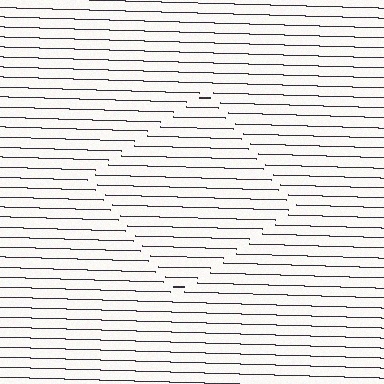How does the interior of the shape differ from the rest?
The interior of the shape contains the same grating, shifted by half a period — the contour is defined by the phase discontinuity where line-ends from the inner and outer gratings abut.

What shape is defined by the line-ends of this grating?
An illusory square. The interior of the shape contains the same grating, shifted by half a period — the contour is defined by the phase discontinuity where line-ends from the inner and outer gratings abut.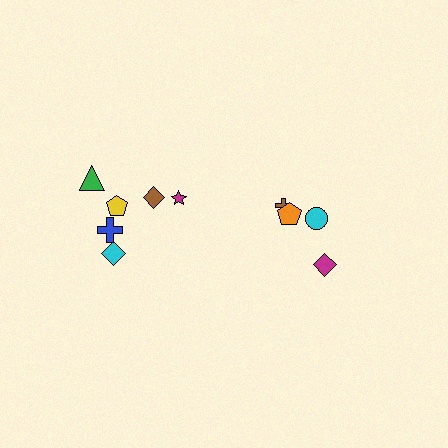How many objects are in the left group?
There are 6 objects.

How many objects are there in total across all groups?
There are 10 objects.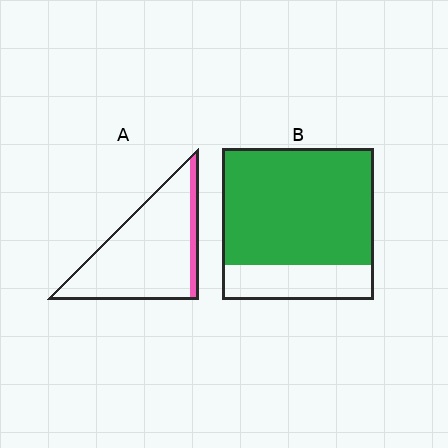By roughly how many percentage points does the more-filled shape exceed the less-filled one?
By roughly 65 percentage points (B over A).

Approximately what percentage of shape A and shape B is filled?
A is approximately 10% and B is approximately 75%.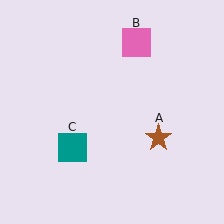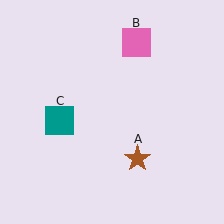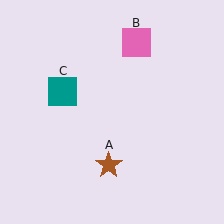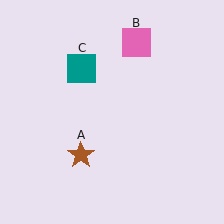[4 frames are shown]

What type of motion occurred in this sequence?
The brown star (object A), teal square (object C) rotated clockwise around the center of the scene.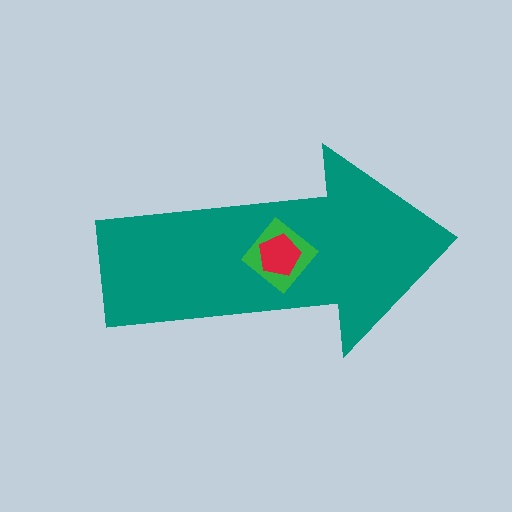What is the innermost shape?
The red pentagon.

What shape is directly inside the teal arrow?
The green diamond.